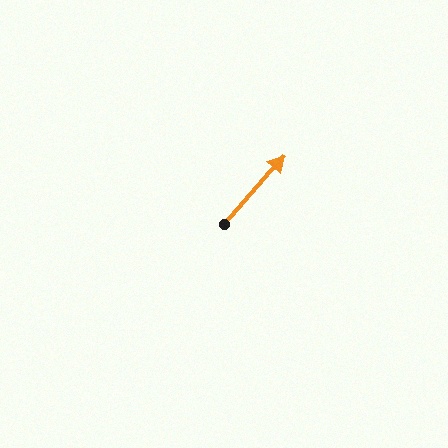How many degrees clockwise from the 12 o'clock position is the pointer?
Approximately 41 degrees.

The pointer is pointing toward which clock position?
Roughly 1 o'clock.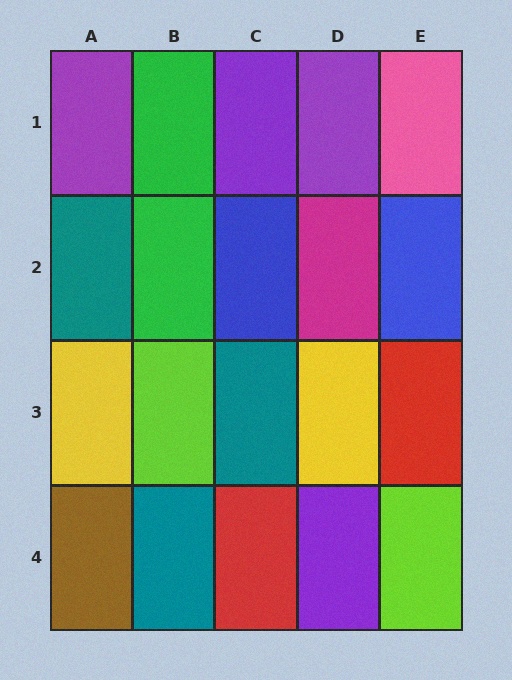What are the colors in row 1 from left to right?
Purple, green, purple, purple, pink.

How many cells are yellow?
2 cells are yellow.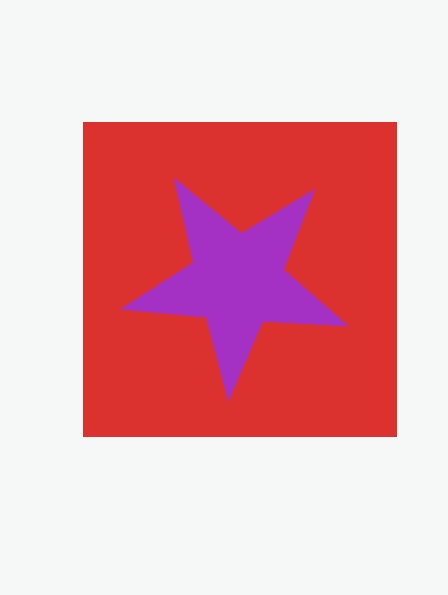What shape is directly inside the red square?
The purple star.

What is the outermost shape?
The red square.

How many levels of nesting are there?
2.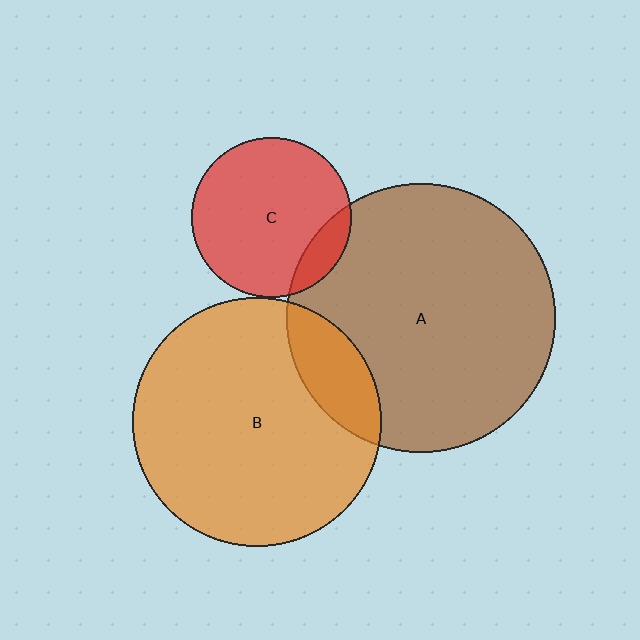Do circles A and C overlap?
Yes.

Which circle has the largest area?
Circle A (brown).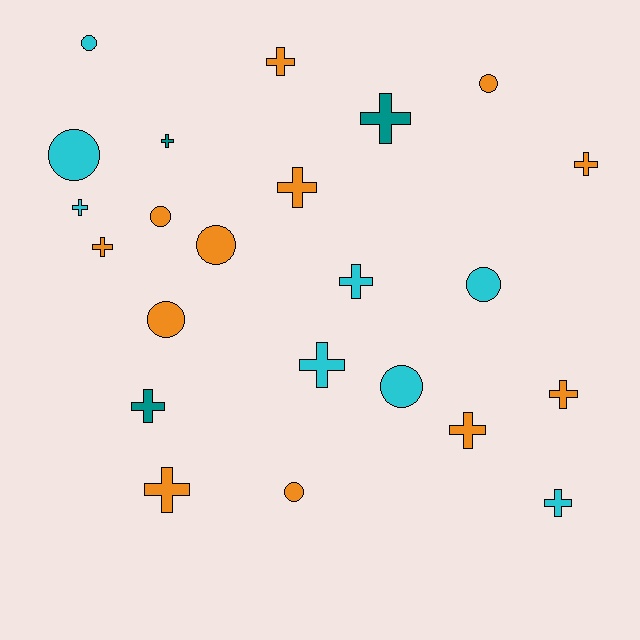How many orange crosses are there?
There are 7 orange crosses.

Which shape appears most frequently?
Cross, with 14 objects.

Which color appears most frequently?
Orange, with 12 objects.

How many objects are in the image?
There are 23 objects.